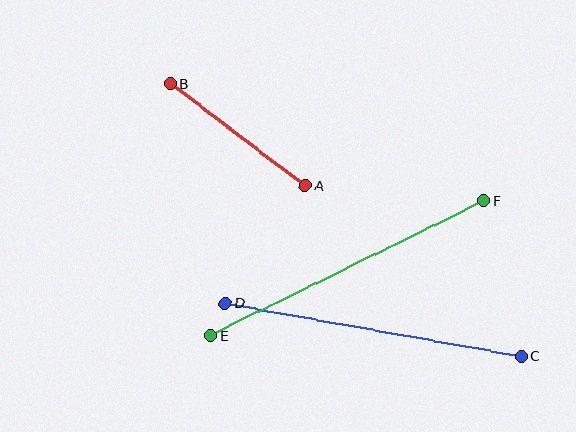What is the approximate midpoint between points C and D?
The midpoint is at approximately (373, 330) pixels.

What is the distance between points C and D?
The distance is approximately 300 pixels.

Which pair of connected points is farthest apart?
Points E and F are farthest apart.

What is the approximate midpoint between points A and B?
The midpoint is at approximately (238, 135) pixels.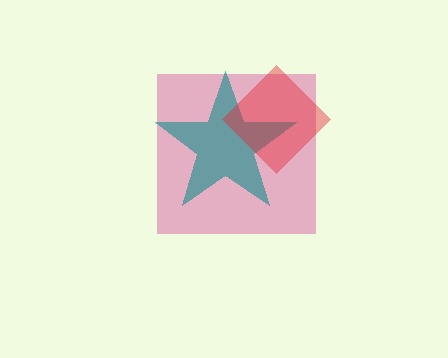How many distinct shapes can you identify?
There are 3 distinct shapes: a pink square, a teal star, a red diamond.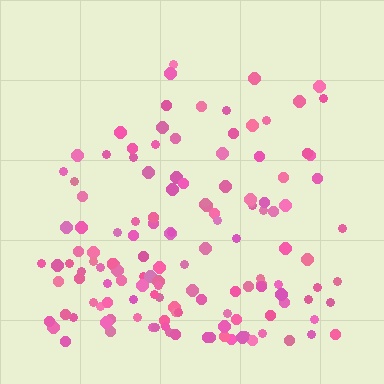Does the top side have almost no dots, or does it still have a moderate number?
Still a moderate number, just noticeably fewer than the bottom.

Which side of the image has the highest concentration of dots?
The bottom.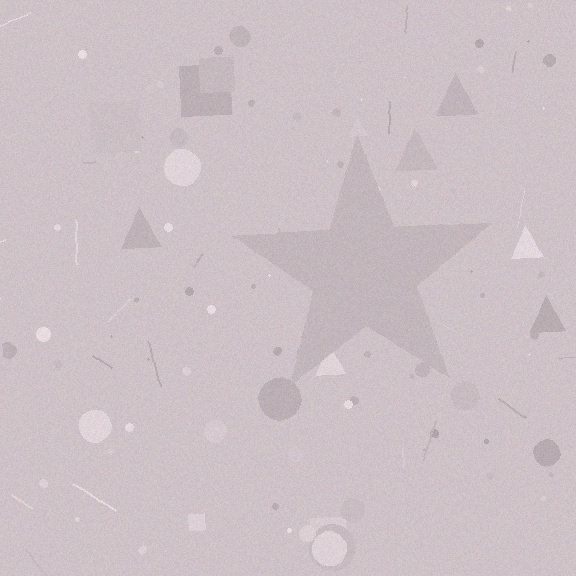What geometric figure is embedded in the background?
A star is embedded in the background.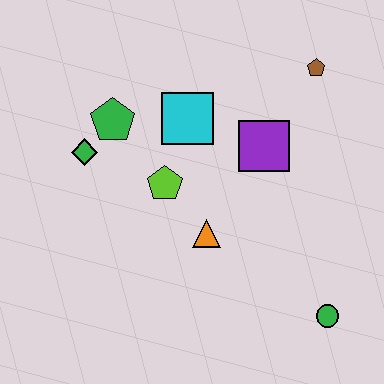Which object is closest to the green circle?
The orange triangle is closest to the green circle.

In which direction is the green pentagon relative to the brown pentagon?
The green pentagon is to the left of the brown pentagon.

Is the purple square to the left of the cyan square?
No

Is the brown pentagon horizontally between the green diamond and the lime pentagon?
No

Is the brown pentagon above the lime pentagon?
Yes